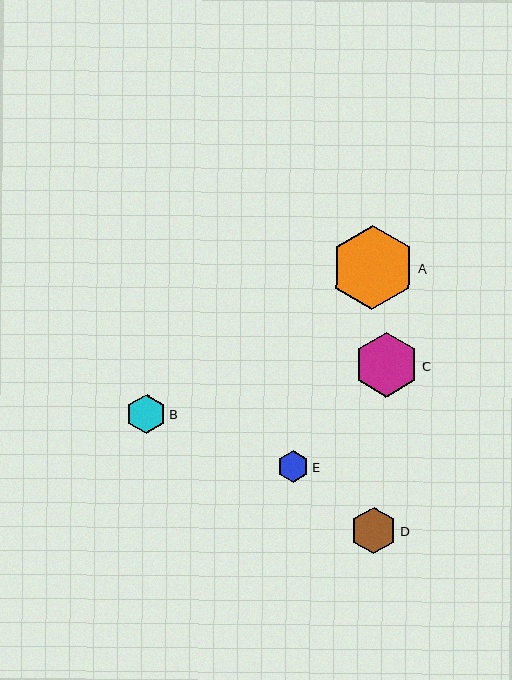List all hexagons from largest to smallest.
From largest to smallest: A, C, D, B, E.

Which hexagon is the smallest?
Hexagon E is the smallest with a size of approximately 31 pixels.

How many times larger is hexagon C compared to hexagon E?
Hexagon C is approximately 2.1 times the size of hexagon E.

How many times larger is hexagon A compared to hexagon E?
Hexagon A is approximately 2.7 times the size of hexagon E.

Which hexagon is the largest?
Hexagon A is the largest with a size of approximately 84 pixels.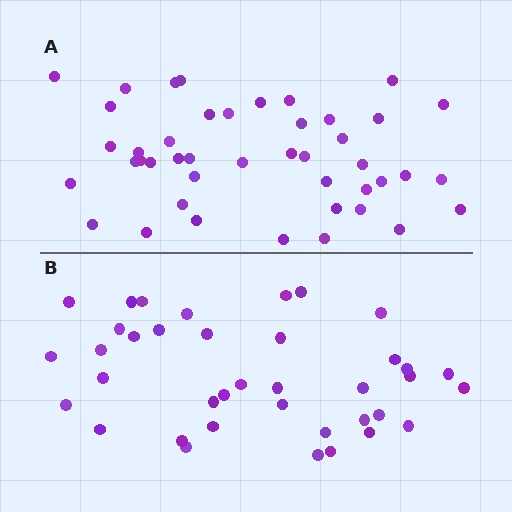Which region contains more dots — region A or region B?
Region A (the top region) has more dots.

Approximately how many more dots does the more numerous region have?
Region A has about 6 more dots than region B.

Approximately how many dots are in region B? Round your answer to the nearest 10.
About 40 dots. (The exact count is 38, which rounds to 40.)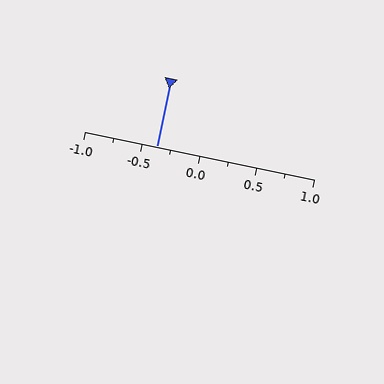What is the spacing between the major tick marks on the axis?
The major ticks are spaced 0.5 apart.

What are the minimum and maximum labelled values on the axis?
The axis runs from -1.0 to 1.0.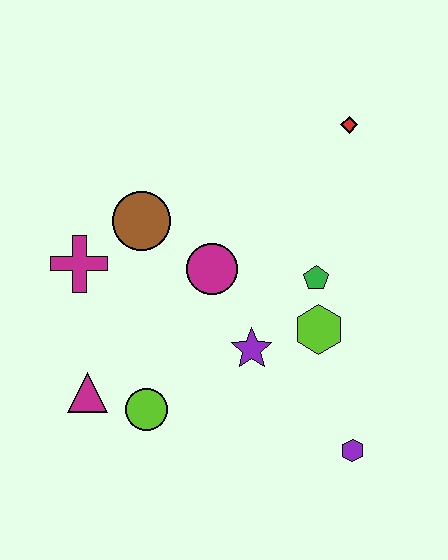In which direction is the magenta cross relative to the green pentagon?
The magenta cross is to the left of the green pentagon.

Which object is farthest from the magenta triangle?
The red diamond is farthest from the magenta triangle.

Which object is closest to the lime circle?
The magenta triangle is closest to the lime circle.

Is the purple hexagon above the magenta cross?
No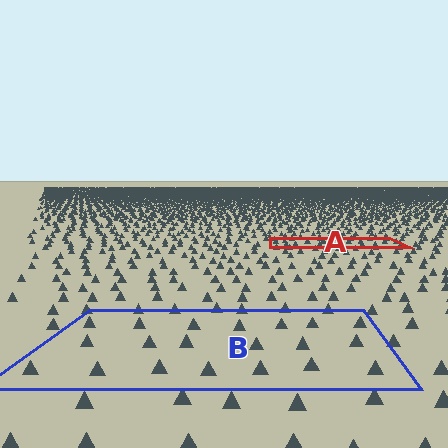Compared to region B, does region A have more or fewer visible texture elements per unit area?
Region A has more texture elements per unit area — they are packed more densely because it is farther away.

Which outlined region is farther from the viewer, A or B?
Region A is farther from the viewer — the texture elements inside it appear smaller and more densely packed.